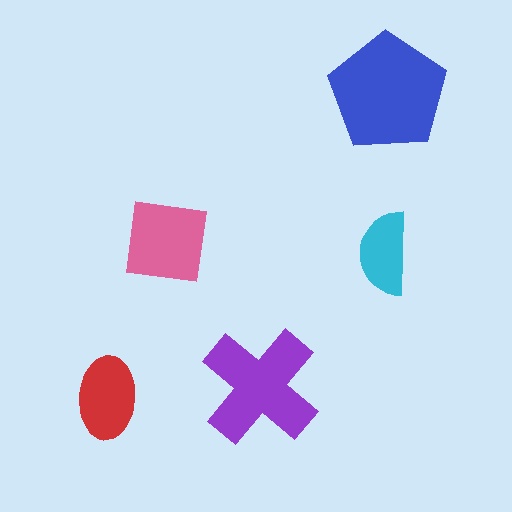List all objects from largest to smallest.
The blue pentagon, the purple cross, the pink square, the red ellipse, the cyan semicircle.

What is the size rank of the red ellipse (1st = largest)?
4th.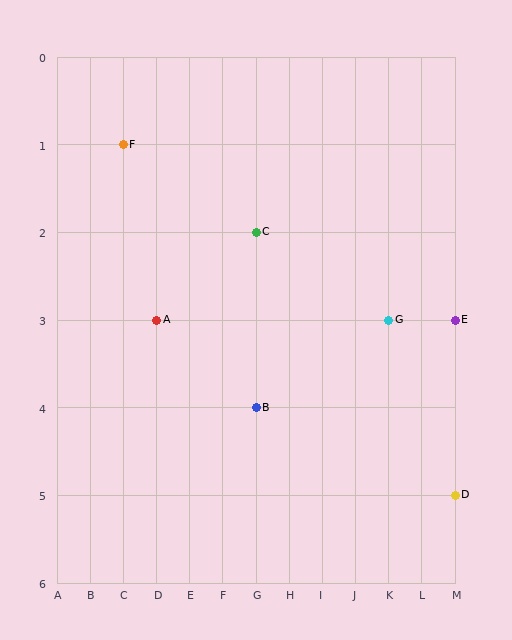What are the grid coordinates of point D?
Point D is at grid coordinates (M, 5).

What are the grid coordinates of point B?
Point B is at grid coordinates (G, 4).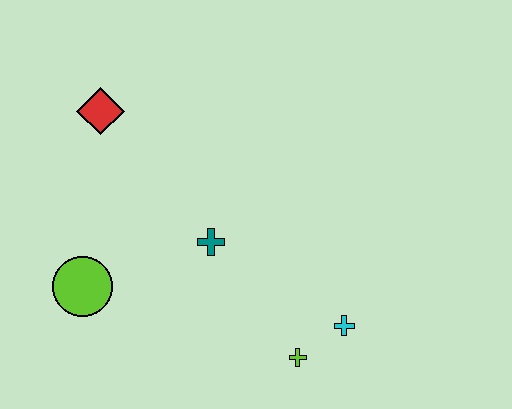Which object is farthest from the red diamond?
The cyan cross is farthest from the red diamond.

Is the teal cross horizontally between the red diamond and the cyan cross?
Yes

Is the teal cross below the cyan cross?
No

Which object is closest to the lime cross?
The cyan cross is closest to the lime cross.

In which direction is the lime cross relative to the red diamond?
The lime cross is below the red diamond.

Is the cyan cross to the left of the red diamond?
No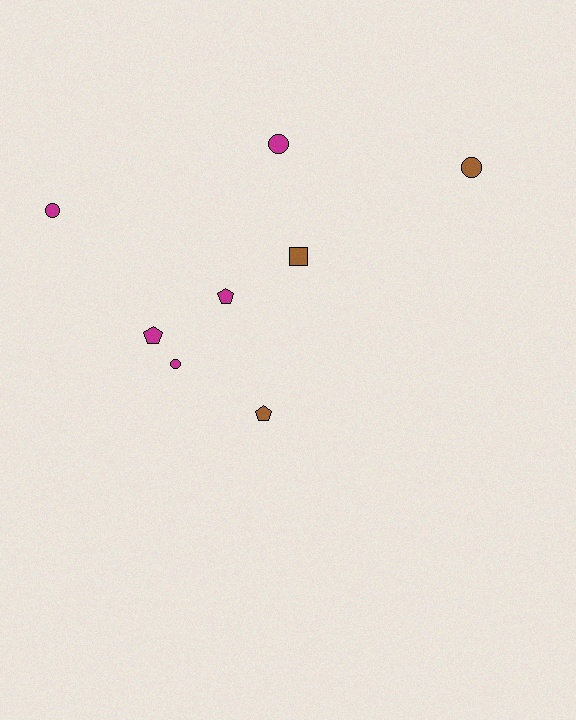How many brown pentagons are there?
There is 1 brown pentagon.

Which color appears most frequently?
Magenta, with 5 objects.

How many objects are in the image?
There are 8 objects.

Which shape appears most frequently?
Circle, with 4 objects.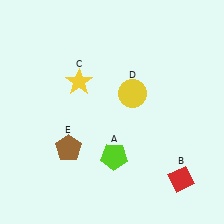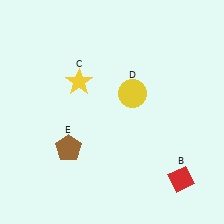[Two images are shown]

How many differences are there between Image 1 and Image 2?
There is 1 difference between the two images.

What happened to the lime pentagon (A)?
The lime pentagon (A) was removed in Image 2. It was in the bottom-right area of Image 1.